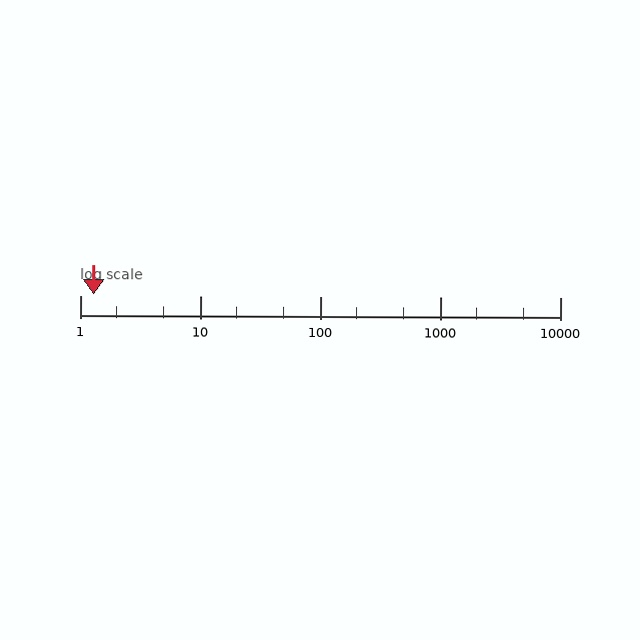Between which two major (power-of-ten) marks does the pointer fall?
The pointer is between 1 and 10.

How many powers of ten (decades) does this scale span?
The scale spans 4 decades, from 1 to 10000.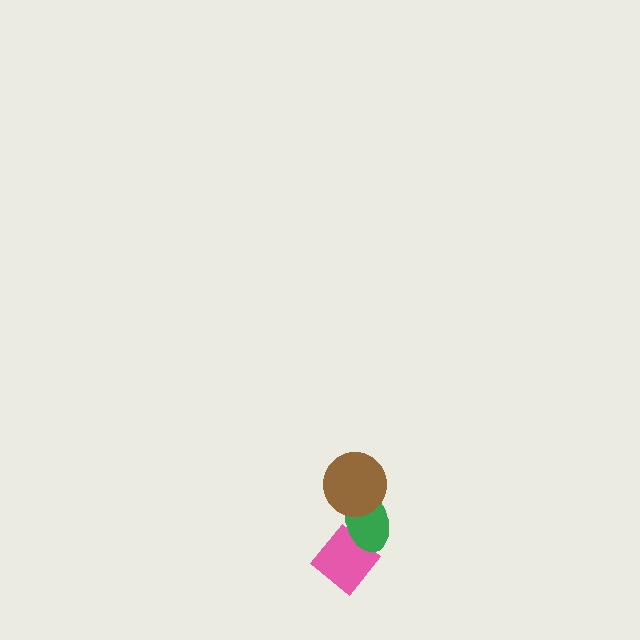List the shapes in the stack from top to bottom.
From top to bottom: the brown circle, the green ellipse, the pink diamond.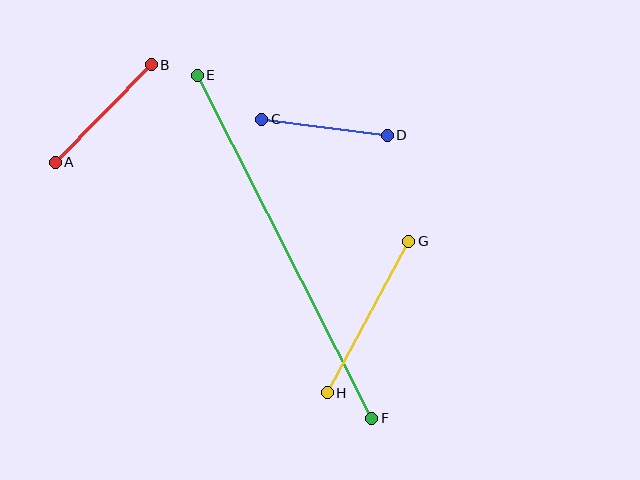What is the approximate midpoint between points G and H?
The midpoint is at approximately (368, 317) pixels.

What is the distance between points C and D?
The distance is approximately 127 pixels.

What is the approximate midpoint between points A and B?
The midpoint is at approximately (103, 113) pixels.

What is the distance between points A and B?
The distance is approximately 137 pixels.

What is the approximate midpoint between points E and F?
The midpoint is at approximately (284, 247) pixels.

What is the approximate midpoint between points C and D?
The midpoint is at approximately (324, 127) pixels.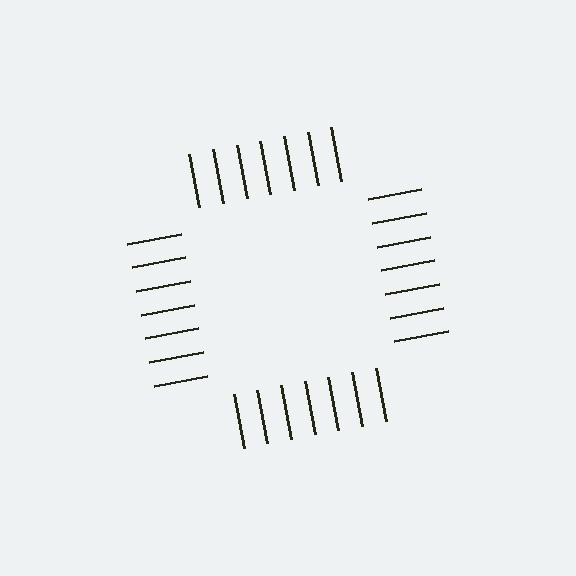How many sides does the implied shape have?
4 sides — the line-ends trace a square.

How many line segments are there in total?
28 — 7 along each of the 4 edges.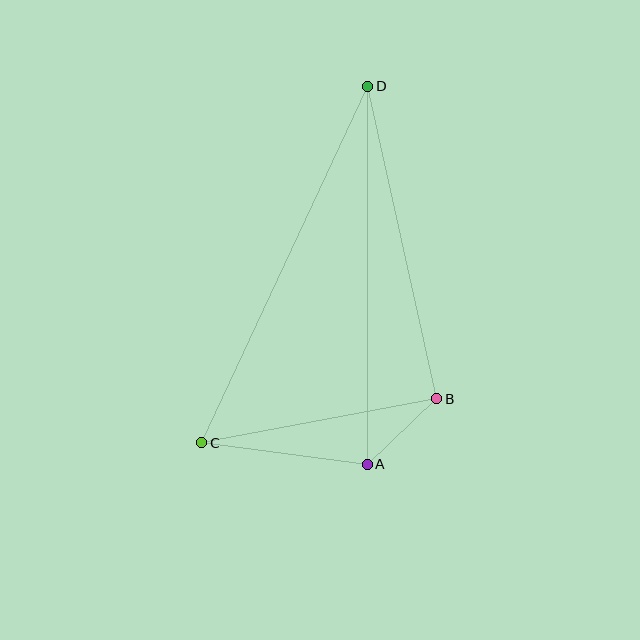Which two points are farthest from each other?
Points C and D are farthest from each other.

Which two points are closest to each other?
Points A and B are closest to each other.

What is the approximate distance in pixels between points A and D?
The distance between A and D is approximately 378 pixels.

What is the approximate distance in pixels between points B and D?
The distance between B and D is approximately 320 pixels.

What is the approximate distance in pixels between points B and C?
The distance between B and C is approximately 239 pixels.